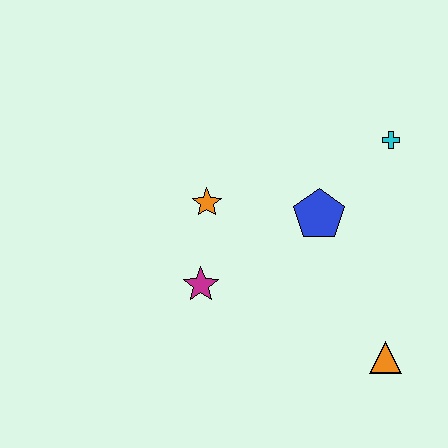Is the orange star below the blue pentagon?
No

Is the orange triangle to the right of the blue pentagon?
Yes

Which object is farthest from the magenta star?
The cyan cross is farthest from the magenta star.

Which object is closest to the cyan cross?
The blue pentagon is closest to the cyan cross.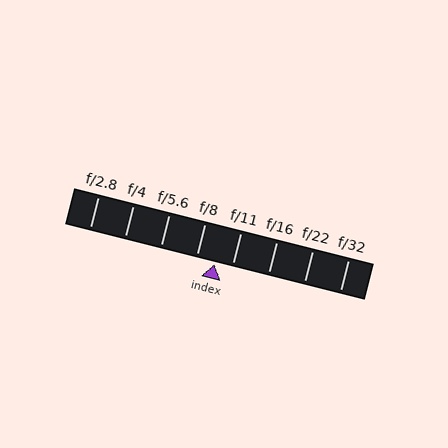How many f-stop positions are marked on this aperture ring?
There are 8 f-stop positions marked.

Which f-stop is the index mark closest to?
The index mark is closest to f/11.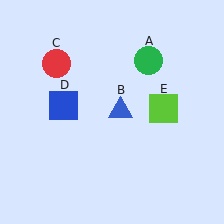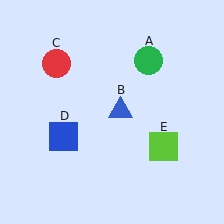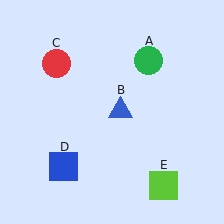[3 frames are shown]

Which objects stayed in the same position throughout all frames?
Green circle (object A) and blue triangle (object B) and red circle (object C) remained stationary.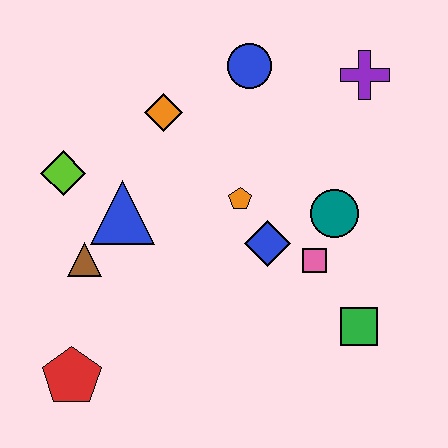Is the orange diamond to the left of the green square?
Yes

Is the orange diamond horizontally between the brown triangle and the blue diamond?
Yes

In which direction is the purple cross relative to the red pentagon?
The purple cross is above the red pentagon.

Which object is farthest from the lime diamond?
The green square is farthest from the lime diamond.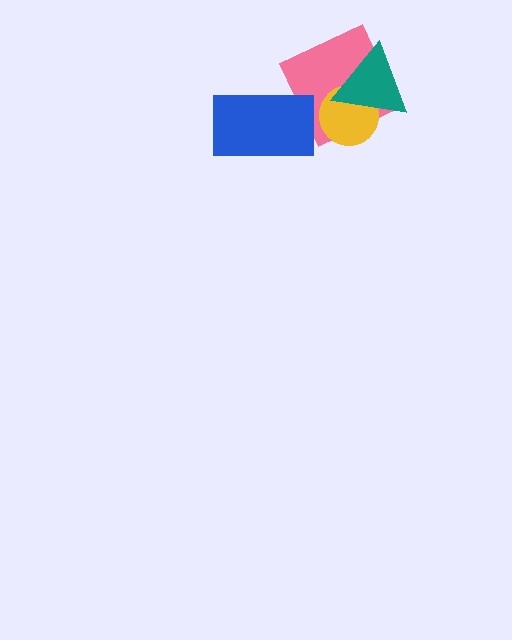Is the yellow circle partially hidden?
Yes, it is partially covered by another shape.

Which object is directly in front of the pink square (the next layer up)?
The yellow circle is directly in front of the pink square.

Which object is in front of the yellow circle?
The teal triangle is in front of the yellow circle.